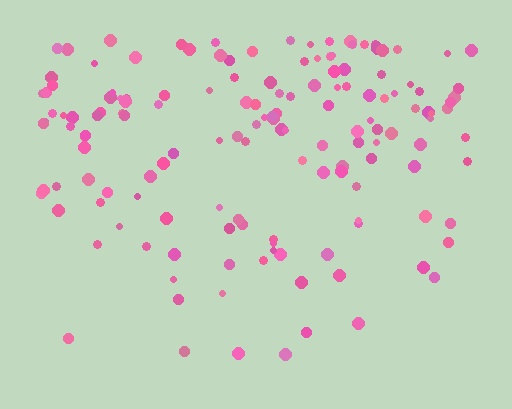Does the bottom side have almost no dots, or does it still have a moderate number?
Still a moderate number, just noticeably fewer than the top.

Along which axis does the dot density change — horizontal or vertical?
Vertical.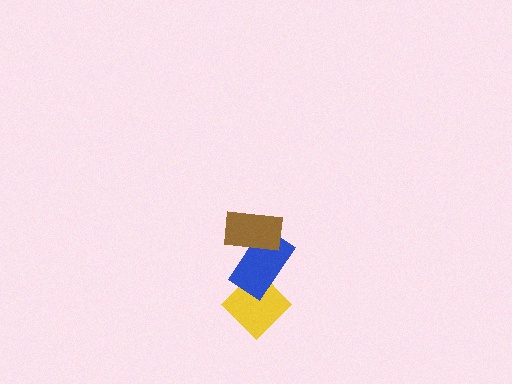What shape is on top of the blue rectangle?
The brown rectangle is on top of the blue rectangle.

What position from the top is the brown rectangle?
The brown rectangle is 1st from the top.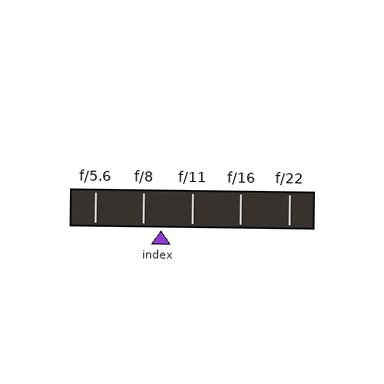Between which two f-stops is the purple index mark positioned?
The index mark is between f/8 and f/11.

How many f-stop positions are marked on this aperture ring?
There are 5 f-stop positions marked.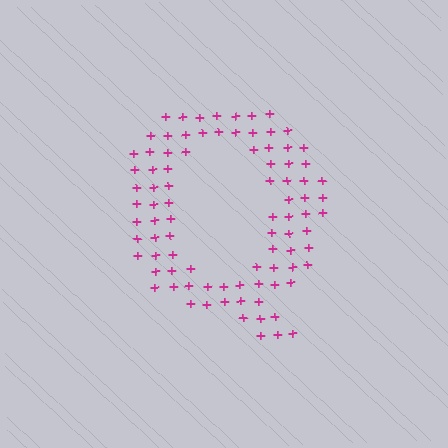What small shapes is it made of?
It is made of small plus signs.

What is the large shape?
The large shape is the letter Q.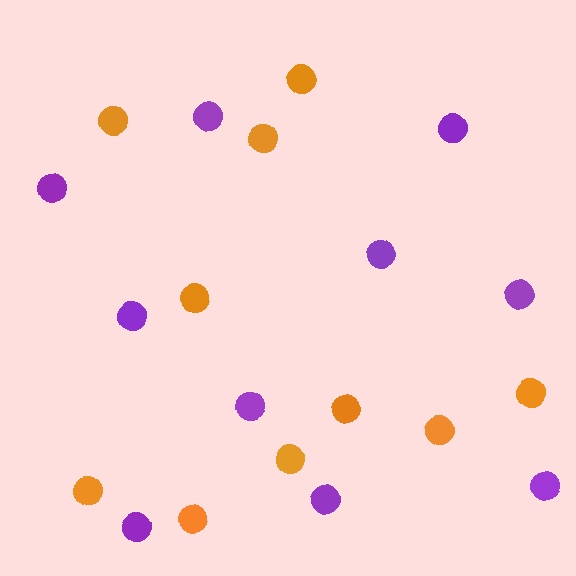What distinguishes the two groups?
There are 2 groups: one group of orange circles (10) and one group of purple circles (10).